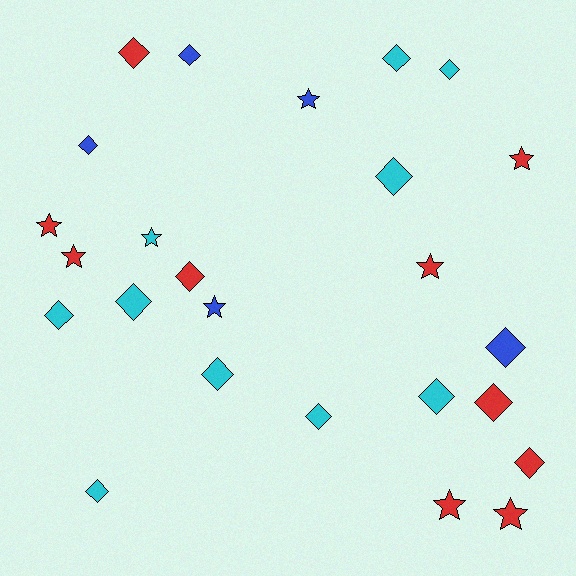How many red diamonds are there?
There are 4 red diamonds.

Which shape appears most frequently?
Diamond, with 16 objects.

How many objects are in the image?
There are 25 objects.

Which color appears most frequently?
Red, with 10 objects.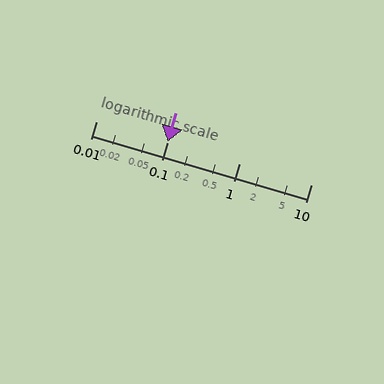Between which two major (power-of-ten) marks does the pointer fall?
The pointer is between 0.1 and 1.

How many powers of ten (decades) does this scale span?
The scale spans 3 decades, from 0.01 to 10.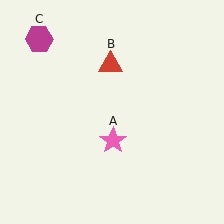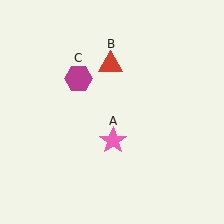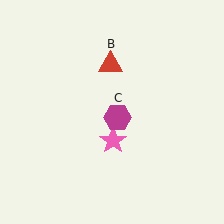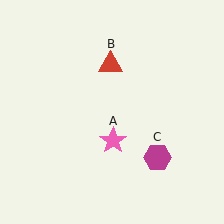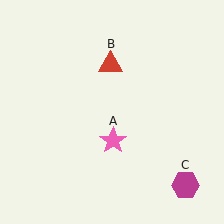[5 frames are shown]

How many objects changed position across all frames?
1 object changed position: magenta hexagon (object C).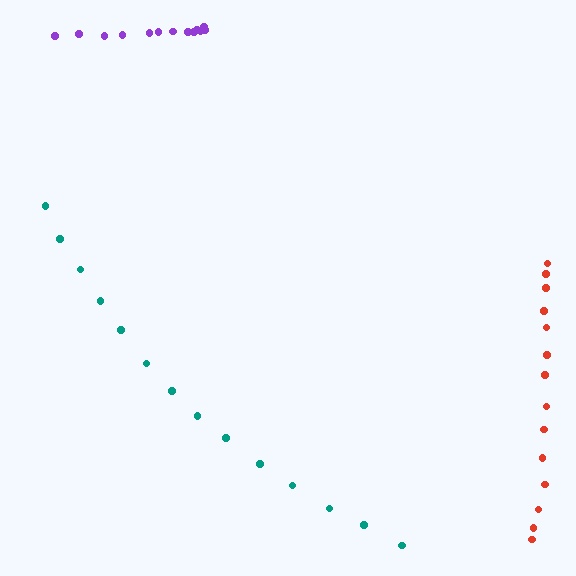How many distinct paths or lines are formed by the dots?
There are 3 distinct paths.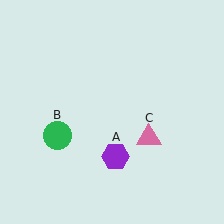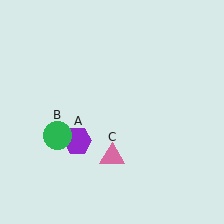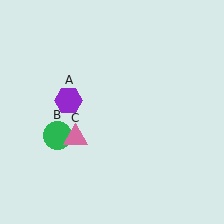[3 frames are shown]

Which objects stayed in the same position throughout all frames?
Green circle (object B) remained stationary.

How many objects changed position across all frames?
2 objects changed position: purple hexagon (object A), pink triangle (object C).